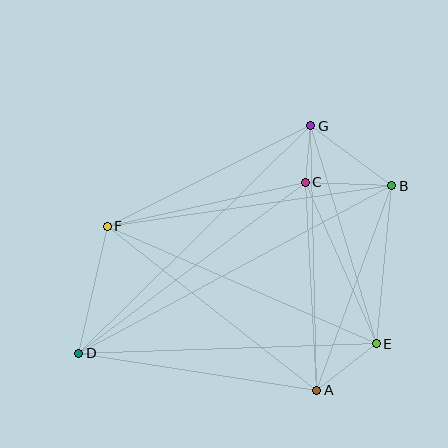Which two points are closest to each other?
Points C and G are closest to each other.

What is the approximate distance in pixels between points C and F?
The distance between C and F is approximately 203 pixels.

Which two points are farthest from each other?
Points B and D are farthest from each other.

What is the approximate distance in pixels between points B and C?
The distance between B and C is approximately 86 pixels.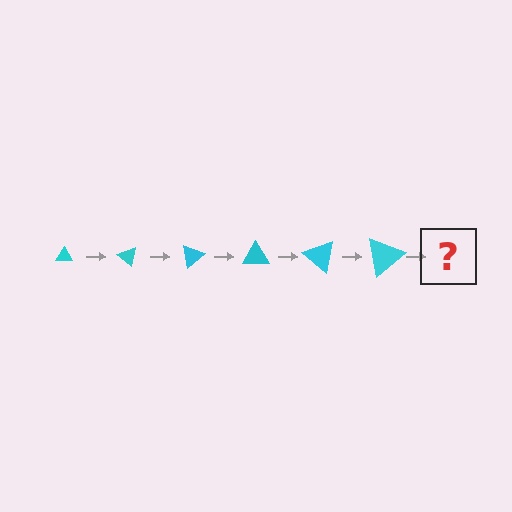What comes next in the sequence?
The next element should be a triangle, larger than the previous one and rotated 240 degrees from the start.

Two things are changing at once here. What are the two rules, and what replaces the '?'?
The two rules are that the triangle grows larger each step and it rotates 40 degrees each step. The '?' should be a triangle, larger than the previous one and rotated 240 degrees from the start.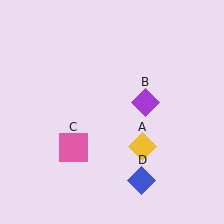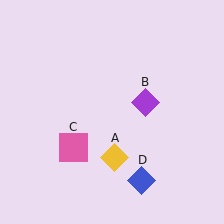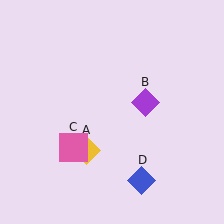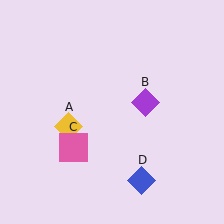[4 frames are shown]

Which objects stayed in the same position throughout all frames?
Purple diamond (object B) and pink square (object C) and blue diamond (object D) remained stationary.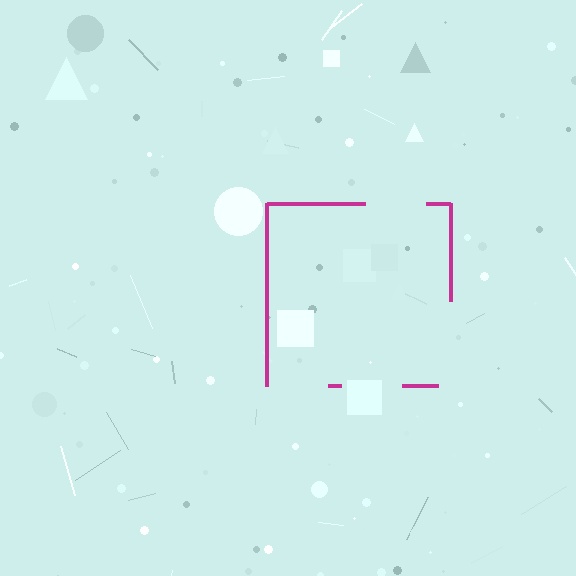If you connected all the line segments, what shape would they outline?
They would outline a square.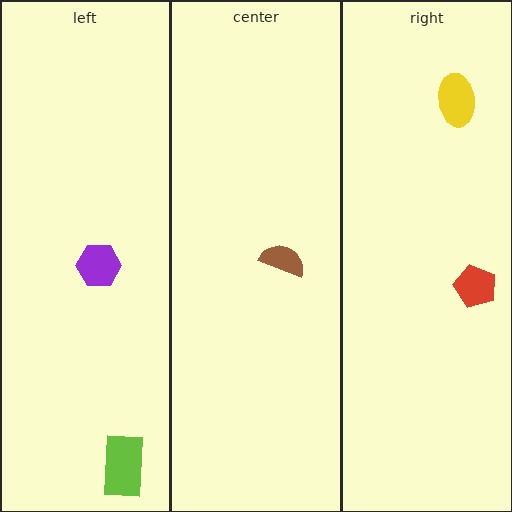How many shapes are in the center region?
1.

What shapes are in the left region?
The lime rectangle, the purple hexagon.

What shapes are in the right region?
The red pentagon, the yellow ellipse.